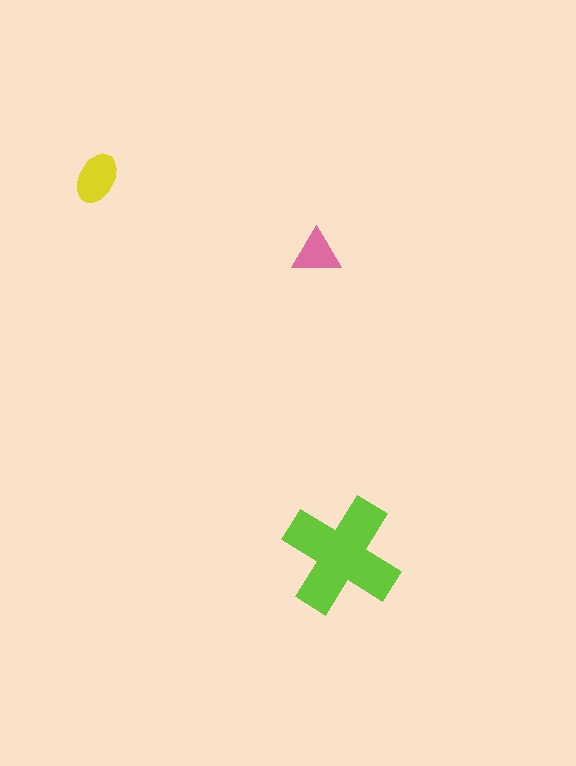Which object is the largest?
The lime cross.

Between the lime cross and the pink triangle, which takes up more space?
The lime cross.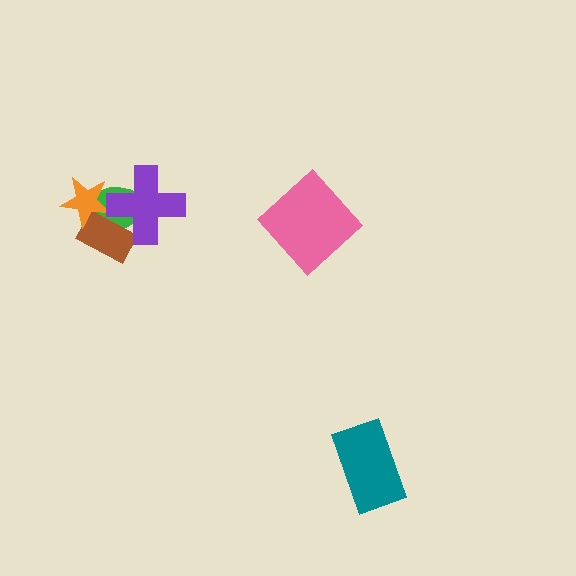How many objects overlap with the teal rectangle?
0 objects overlap with the teal rectangle.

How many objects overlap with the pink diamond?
0 objects overlap with the pink diamond.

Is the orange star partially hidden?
Yes, it is partially covered by another shape.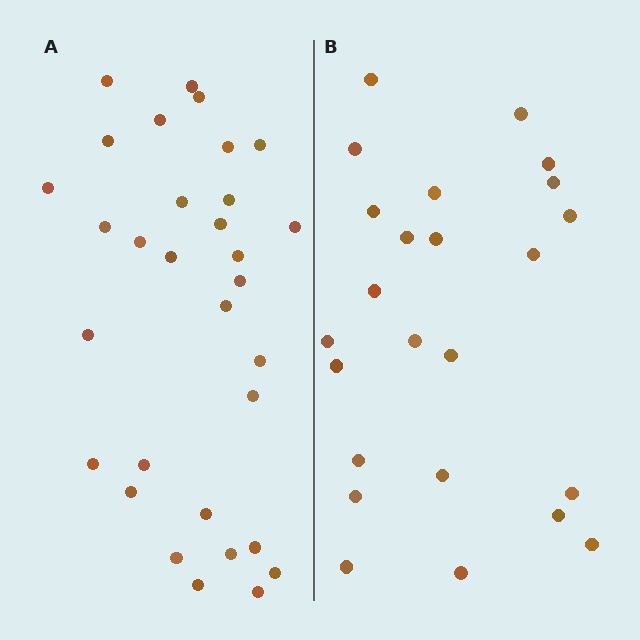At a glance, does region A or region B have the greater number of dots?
Region A (the left region) has more dots.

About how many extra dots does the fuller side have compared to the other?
Region A has roughly 8 or so more dots than region B.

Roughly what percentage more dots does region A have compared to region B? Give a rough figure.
About 30% more.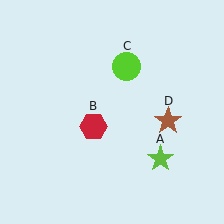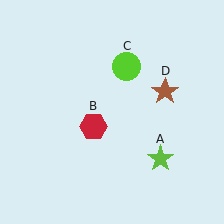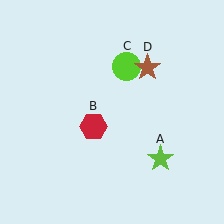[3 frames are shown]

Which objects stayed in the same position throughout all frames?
Lime star (object A) and red hexagon (object B) and lime circle (object C) remained stationary.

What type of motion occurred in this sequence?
The brown star (object D) rotated counterclockwise around the center of the scene.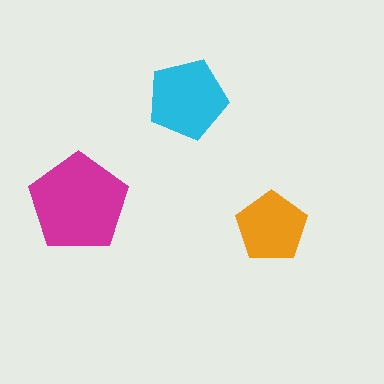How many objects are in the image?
There are 3 objects in the image.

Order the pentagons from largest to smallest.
the magenta one, the cyan one, the orange one.